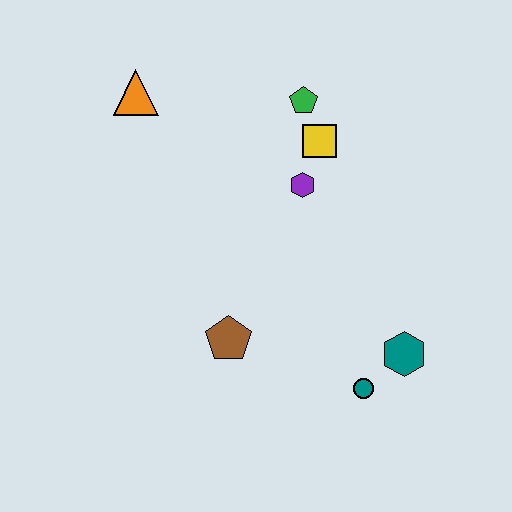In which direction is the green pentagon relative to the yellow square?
The green pentagon is above the yellow square.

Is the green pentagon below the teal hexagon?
No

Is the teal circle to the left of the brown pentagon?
No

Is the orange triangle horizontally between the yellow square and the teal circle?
No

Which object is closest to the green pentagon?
The yellow square is closest to the green pentagon.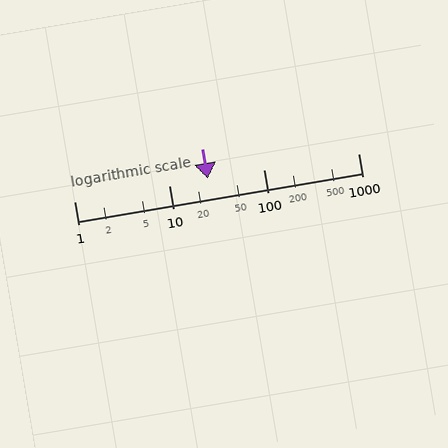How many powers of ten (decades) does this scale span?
The scale spans 3 decades, from 1 to 1000.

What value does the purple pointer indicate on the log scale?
The pointer indicates approximately 26.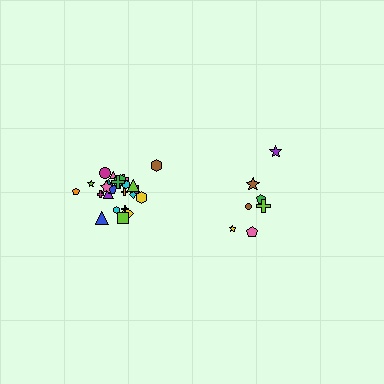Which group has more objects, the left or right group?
The left group.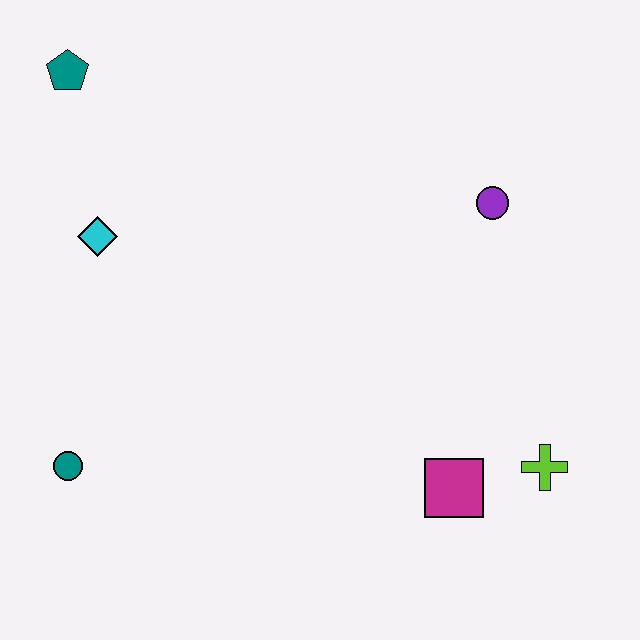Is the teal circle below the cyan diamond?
Yes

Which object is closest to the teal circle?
The cyan diamond is closest to the teal circle.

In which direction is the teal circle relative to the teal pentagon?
The teal circle is below the teal pentagon.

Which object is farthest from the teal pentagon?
The lime cross is farthest from the teal pentagon.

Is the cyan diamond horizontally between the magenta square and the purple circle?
No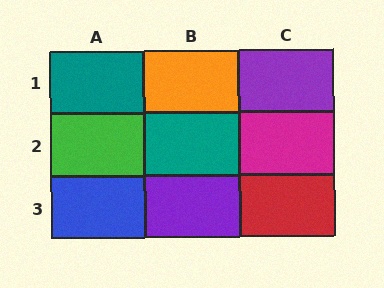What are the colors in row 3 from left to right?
Blue, purple, red.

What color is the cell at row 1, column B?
Orange.